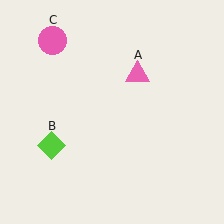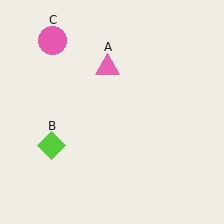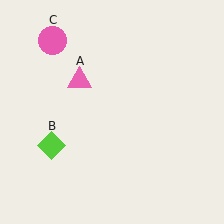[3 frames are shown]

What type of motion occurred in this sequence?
The pink triangle (object A) rotated counterclockwise around the center of the scene.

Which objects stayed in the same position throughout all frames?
Lime diamond (object B) and pink circle (object C) remained stationary.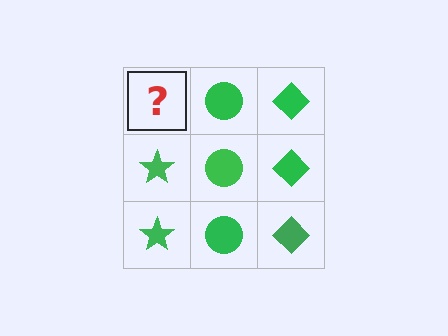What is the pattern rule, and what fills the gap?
The rule is that each column has a consistent shape. The gap should be filled with a green star.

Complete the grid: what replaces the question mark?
The question mark should be replaced with a green star.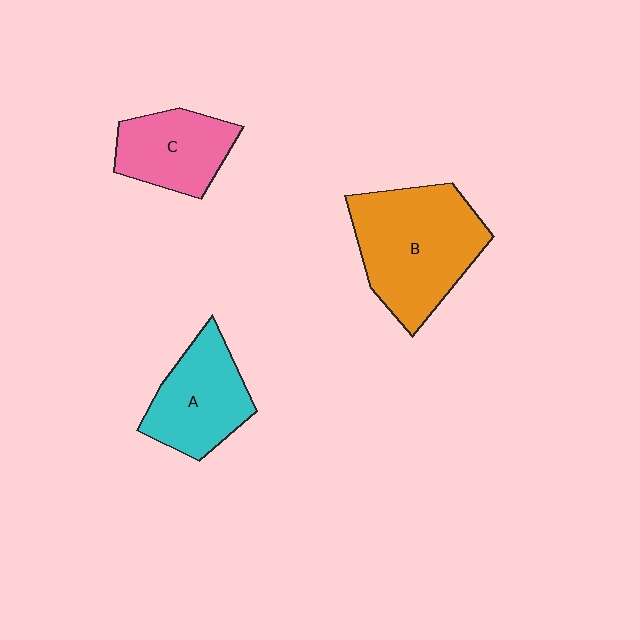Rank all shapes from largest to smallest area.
From largest to smallest: B (orange), A (cyan), C (pink).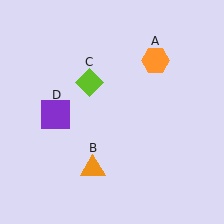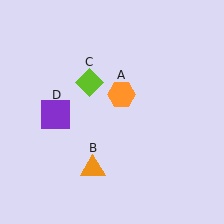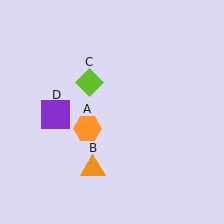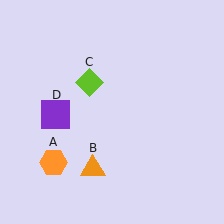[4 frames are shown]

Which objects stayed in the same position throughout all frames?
Orange triangle (object B) and lime diamond (object C) and purple square (object D) remained stationary.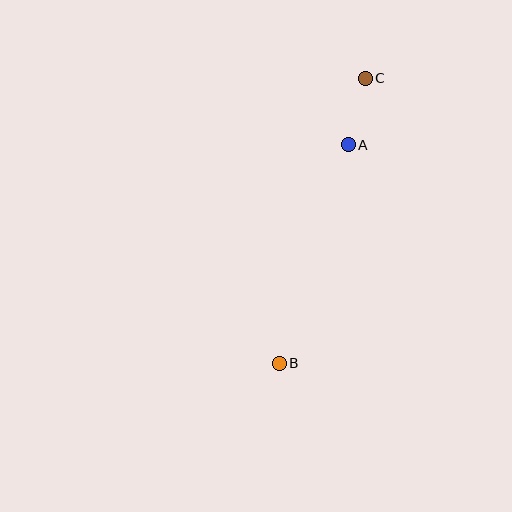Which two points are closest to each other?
Points A and C are closest to each other.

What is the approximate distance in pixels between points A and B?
The distance between A and B is approximately 229 pixels.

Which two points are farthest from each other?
Points B and C are farthest from each other.